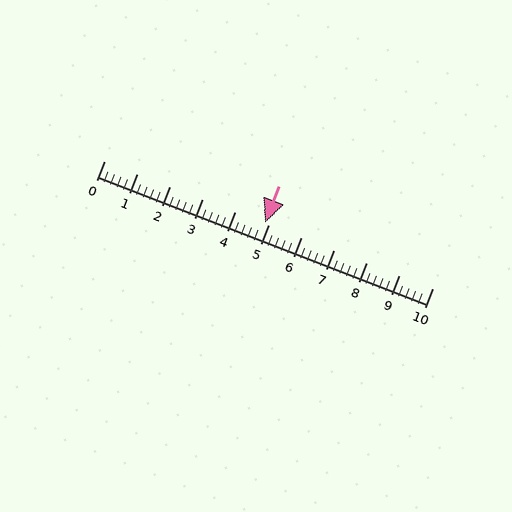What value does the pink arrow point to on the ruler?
The pink arrow points to approximately 4.9.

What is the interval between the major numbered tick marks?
The major tick marks are spaced 1 units apart.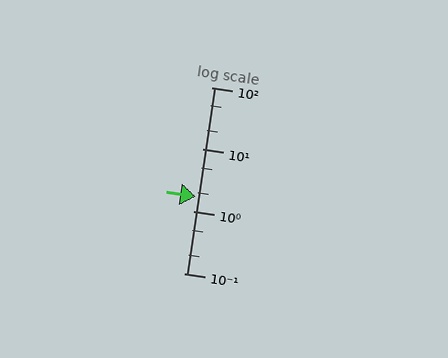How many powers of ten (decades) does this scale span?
The scale spans 3 decades, from 0.1 to 100.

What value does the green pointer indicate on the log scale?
The pointer indicates approximately 1.7.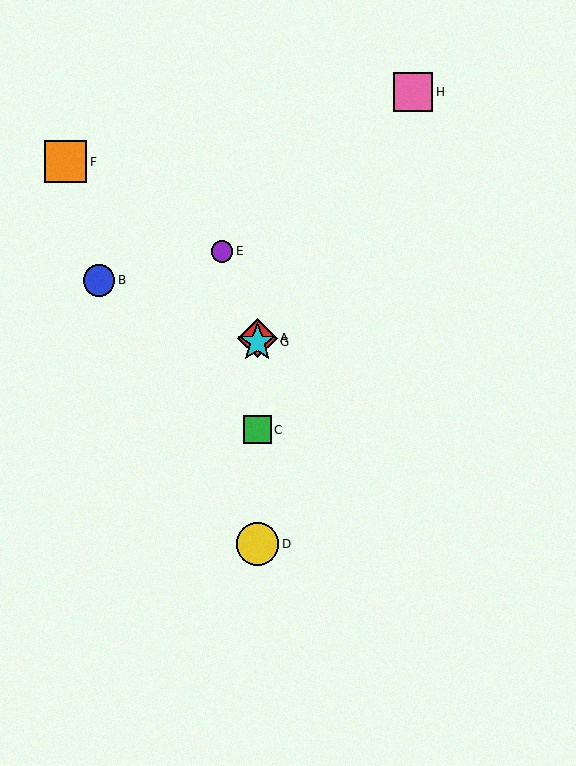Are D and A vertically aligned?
Yes, both are at x≈257.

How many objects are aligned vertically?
4 objects (A, C, D, G) are aligned vertically.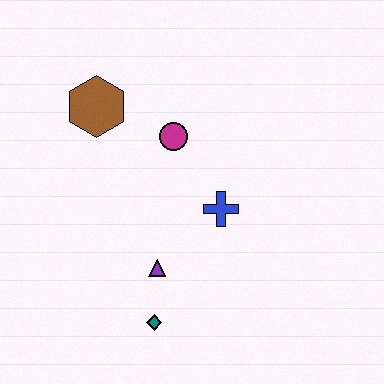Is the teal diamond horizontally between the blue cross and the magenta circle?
No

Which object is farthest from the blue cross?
The brown hexagon is farthest from the blue cross.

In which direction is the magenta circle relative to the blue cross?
The magenta circle is above the blue cross.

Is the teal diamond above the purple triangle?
No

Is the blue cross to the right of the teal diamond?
Yes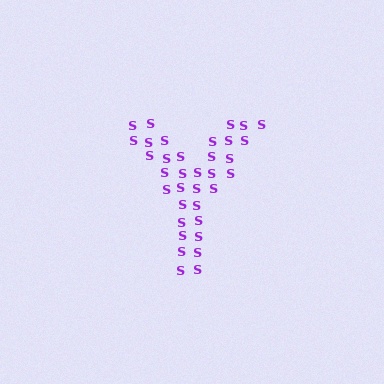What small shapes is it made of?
It is made of small letter S's.